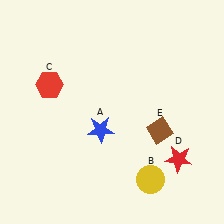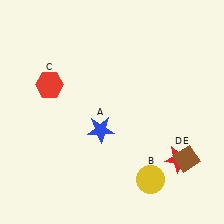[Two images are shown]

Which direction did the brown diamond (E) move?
The brown diamond (E) moved down.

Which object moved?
The brown diamond (E) moved down.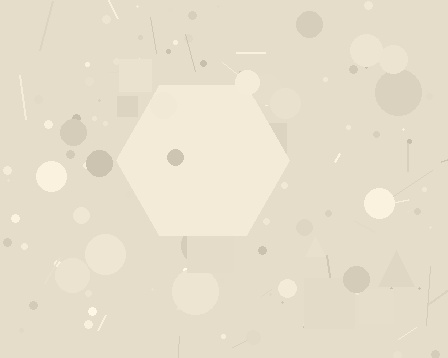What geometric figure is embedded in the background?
A hexagon is embedded in the background.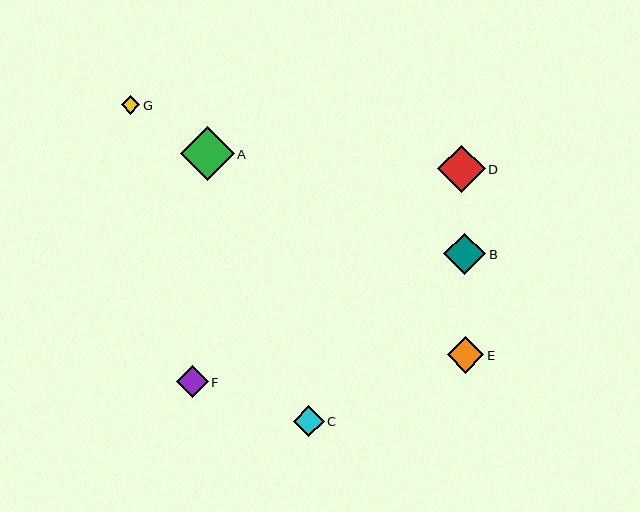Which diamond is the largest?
Diamond A is the largest with a size of approximately 54 pixels.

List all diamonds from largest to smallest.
From largest to smallest: A, D, B, E, F, C, G.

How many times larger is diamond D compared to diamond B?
Diamond D is approximately 1.1 times the size of diamond B.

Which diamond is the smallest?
Diamond G is the smallest with a size of approximately 18 pixels.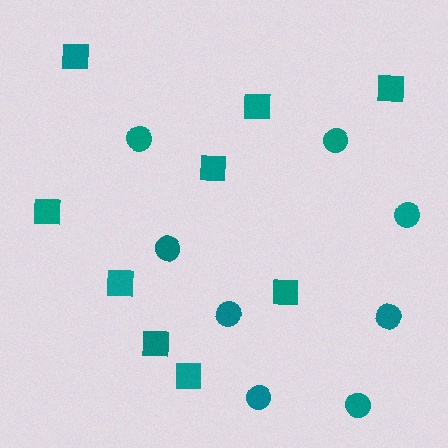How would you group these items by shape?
There are 2 groups: one group of squares (9) and one group of circles (8).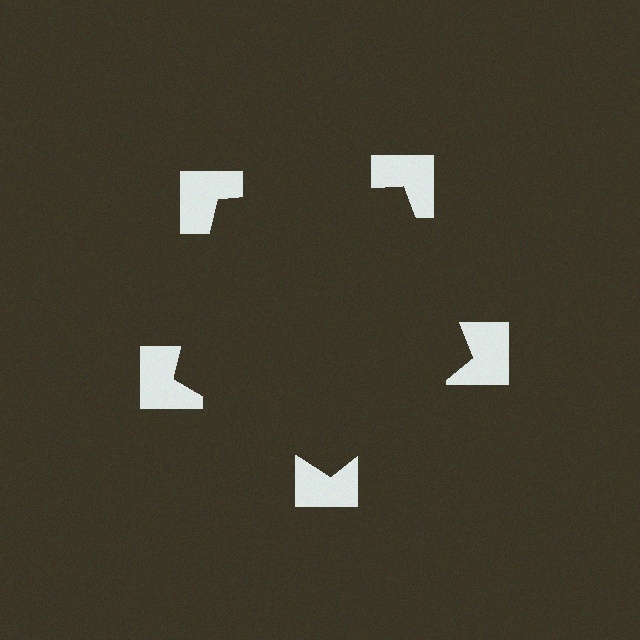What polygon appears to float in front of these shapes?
An illusory pentagon — its edges are inferred from the aligned wedge cuts in the notched squares, not physically drawn.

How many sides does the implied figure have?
5 sides.